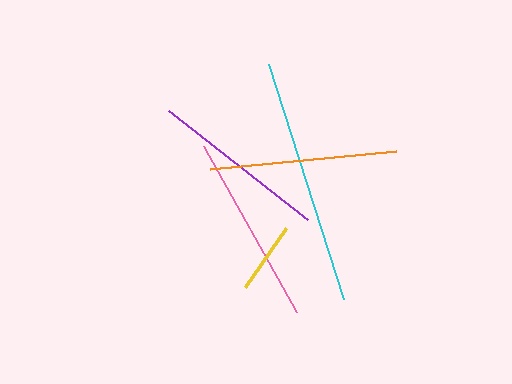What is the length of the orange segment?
The orange segment is approximately 186 pixels long.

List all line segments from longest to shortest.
From longest to shortest: cyan, pink, orange, purple, yellow.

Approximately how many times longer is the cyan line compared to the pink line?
The cyan line is approximately 1.3 times the length of the pink line.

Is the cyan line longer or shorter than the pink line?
The cyan line is longer than the pink line.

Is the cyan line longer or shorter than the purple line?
The cyan line is longer than the purple line.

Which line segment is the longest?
The cyan line is the longest at approximately 246 pixels.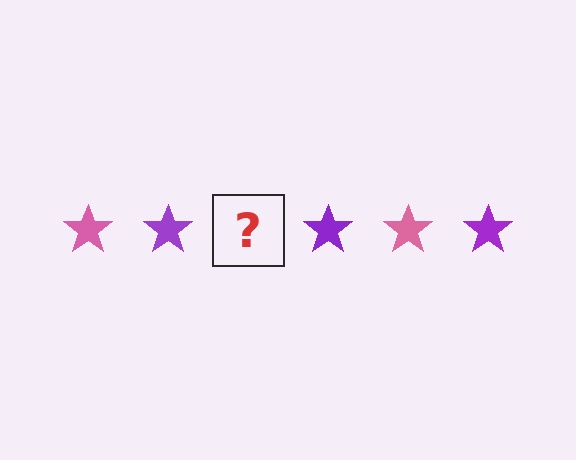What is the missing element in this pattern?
The missing element is a pink star.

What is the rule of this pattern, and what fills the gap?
The rule is that the pattern cycles through pink, purple stars. The gap should be filled with a pink star.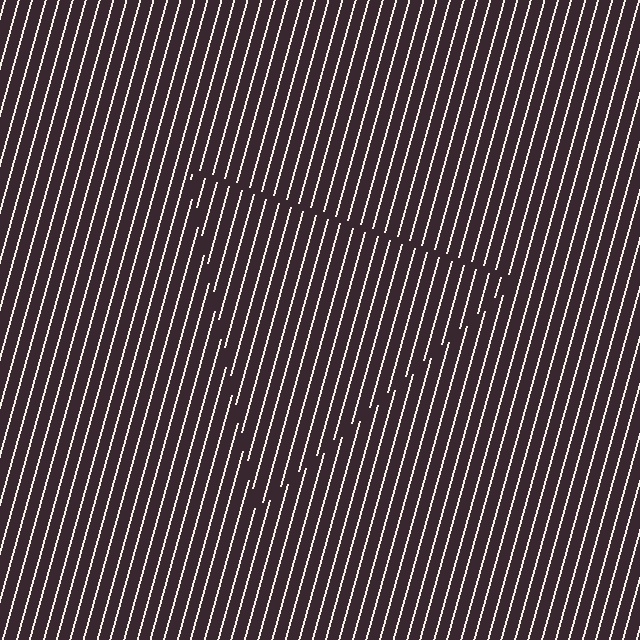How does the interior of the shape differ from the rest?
The interior of the shape contains the same grating, shifted by half a period — the contour is defined by the phase discontinuity where line-ends from the inner and outer gratings abut.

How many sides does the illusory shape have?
3 sides — the line-ends trace a triangle.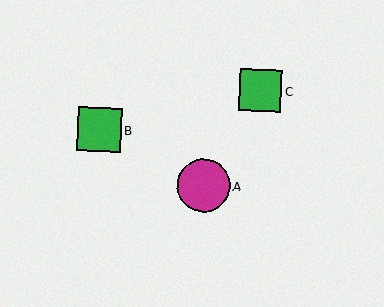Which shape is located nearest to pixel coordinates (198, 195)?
The magenta circle (labeled A) at (204, 185) is nearest to that location.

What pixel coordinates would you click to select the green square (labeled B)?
Click at (99, 130) to select the green square B.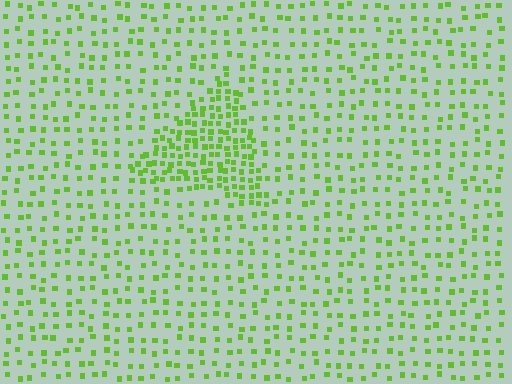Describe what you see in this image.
The image contains small lime elements arranged at two different densities. A triangle-shaped region is visible where the elements are more densely packed than the surrounding area.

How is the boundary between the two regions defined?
The boundary is defined by a change in element density (approximately 2.4x ratio). All elements are the same color, size, and shape.